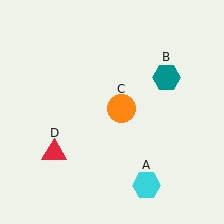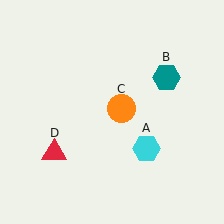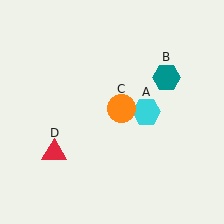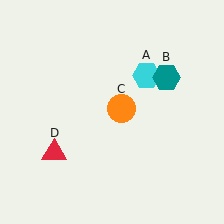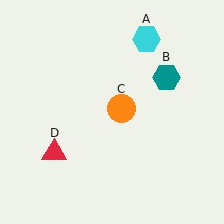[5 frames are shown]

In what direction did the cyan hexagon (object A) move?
The cyan hexagon (object A) moved up.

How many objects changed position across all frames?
1 object changed position: cyan hexagon (object A).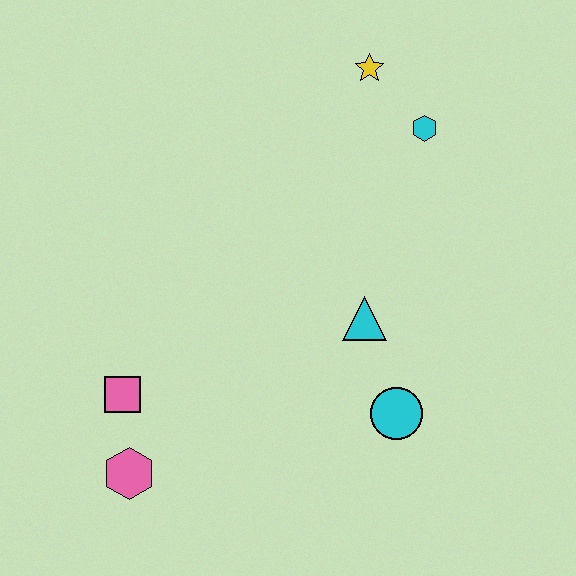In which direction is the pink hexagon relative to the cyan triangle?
The pink hexagon is to the left of the cyan triangle.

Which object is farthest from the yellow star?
The pink hexagon is farthest from the yellow star.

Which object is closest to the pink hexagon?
The pink square is closest to the pink hexagon.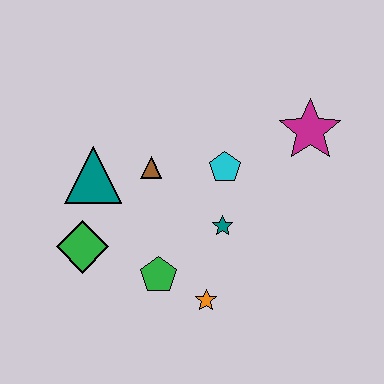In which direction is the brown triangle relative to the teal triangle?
The brown triangle is to the right of the teal triangle.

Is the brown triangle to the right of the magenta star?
No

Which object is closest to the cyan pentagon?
The teal star is closest to the cyan pentagon.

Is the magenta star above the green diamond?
Yes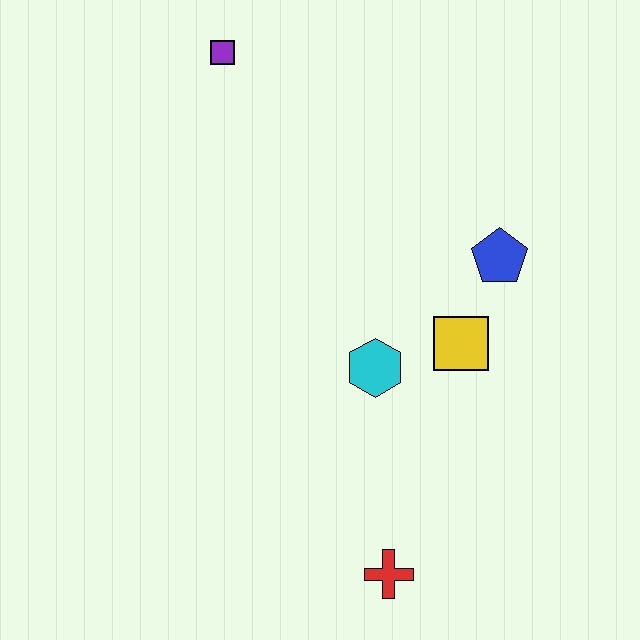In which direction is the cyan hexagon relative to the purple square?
The cyan hexagon is below the purple square.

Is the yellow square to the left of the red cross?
No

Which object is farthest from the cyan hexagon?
The purple square is farthest from the cyan hexagon.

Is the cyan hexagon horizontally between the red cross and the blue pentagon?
No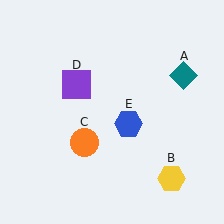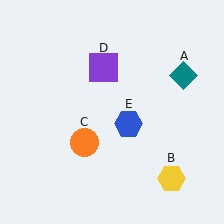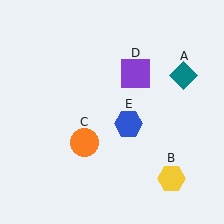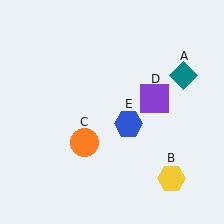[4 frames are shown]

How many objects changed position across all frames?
1 object changed position: purple square (object D).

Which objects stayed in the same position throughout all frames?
Teal diamond (object A) and yellow hexagon (object B) and orange circle (object C) and blue hexagon (object E) remained stationary.